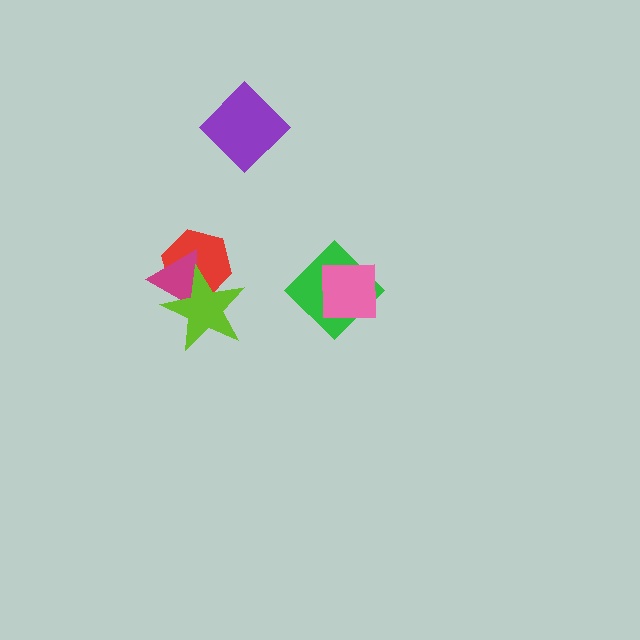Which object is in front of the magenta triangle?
The lime star is in front of the magenta triangle.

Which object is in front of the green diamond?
The pink square is in front of the green diamond.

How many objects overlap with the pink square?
1 object overlaps with the pink square.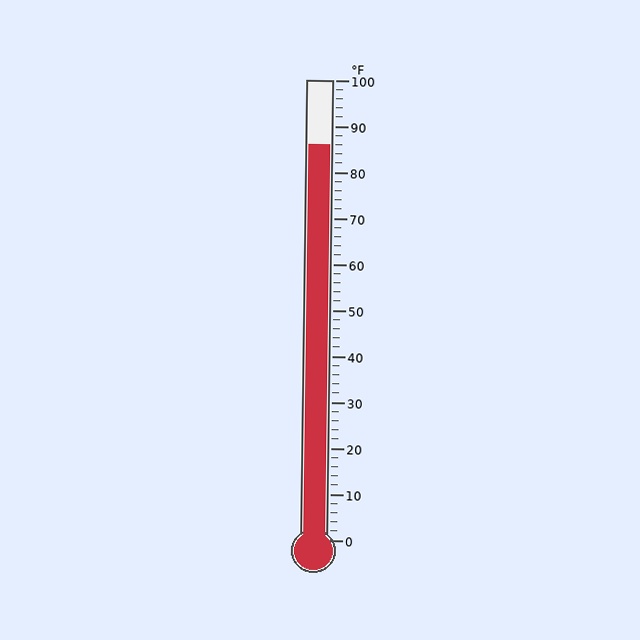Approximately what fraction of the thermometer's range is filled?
The thermometer is filled to approximately 85% of its range.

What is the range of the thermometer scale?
The thermometer scale ranges from 0°F to 100°F.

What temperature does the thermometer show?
The thermometer shows approximately 86°F.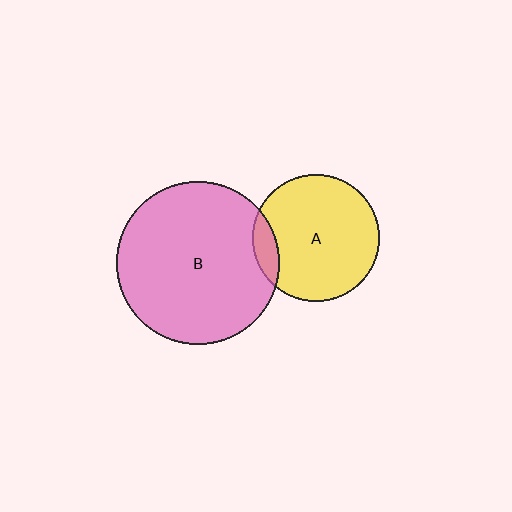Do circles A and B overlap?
Yes.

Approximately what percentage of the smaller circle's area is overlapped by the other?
Approximately 10%.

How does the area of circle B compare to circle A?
Approximately 1.6 times.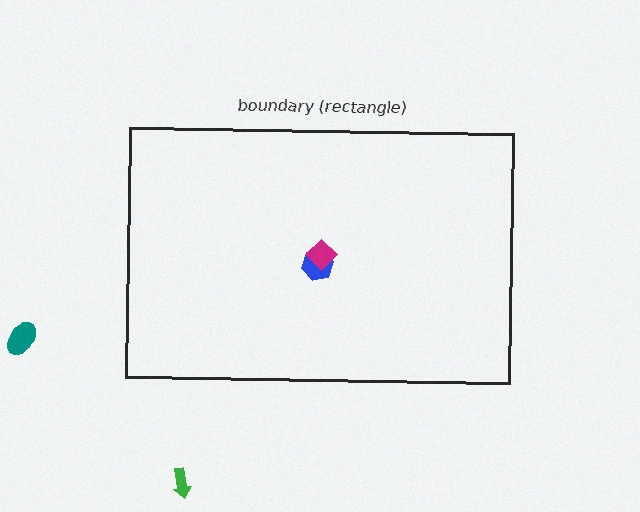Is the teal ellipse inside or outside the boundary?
Outside.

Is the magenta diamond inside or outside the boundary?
Inside.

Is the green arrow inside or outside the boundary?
Outside.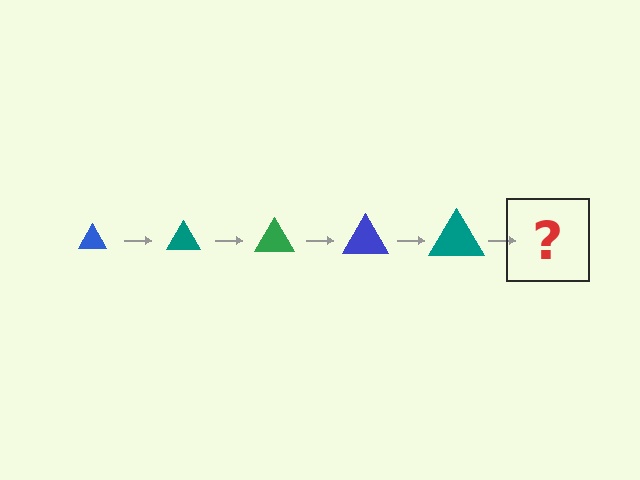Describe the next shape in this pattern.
It should be a green triangle, larger than the previous one.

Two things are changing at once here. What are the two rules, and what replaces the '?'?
The two rules are that the triangle grows larger each step and the color cycles through blue, teal, and green. The '?' should be a green triangle, larger than the previous one.